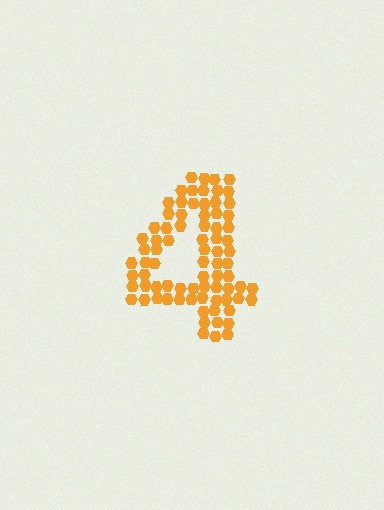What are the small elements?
The small elements are hexagons.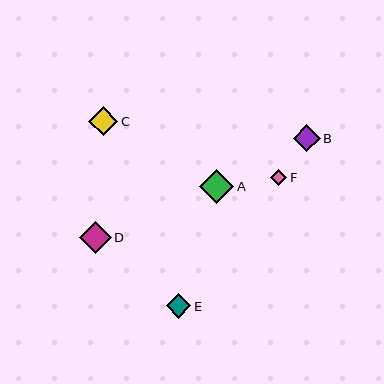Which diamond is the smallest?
Diamond F is the smallest with a size of approximately 17 pixels.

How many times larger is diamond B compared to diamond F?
Diamond B is approximately 1.6 times the size of diamond F.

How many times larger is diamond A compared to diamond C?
Diamond A is approximately 1.2 times the size of diamond C.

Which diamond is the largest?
Diamond A is the largest with a size of approximately 34 pixels.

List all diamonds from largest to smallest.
From largest to smallest: A, D, C, B, E, F.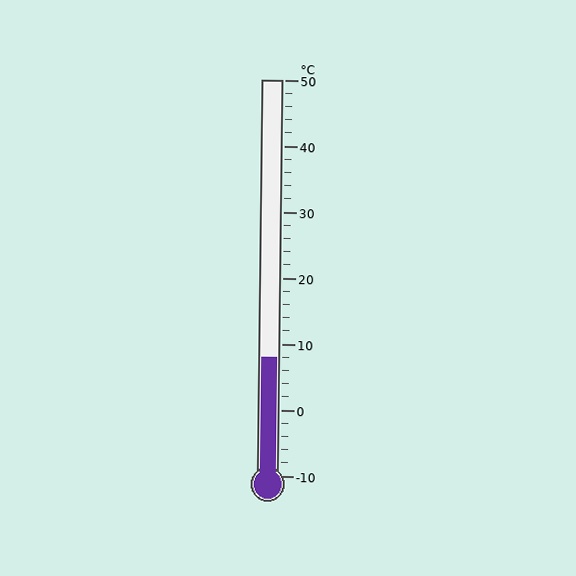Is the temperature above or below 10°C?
The temperature is below 10°C.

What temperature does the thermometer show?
The thermometer shows approximately 8°C.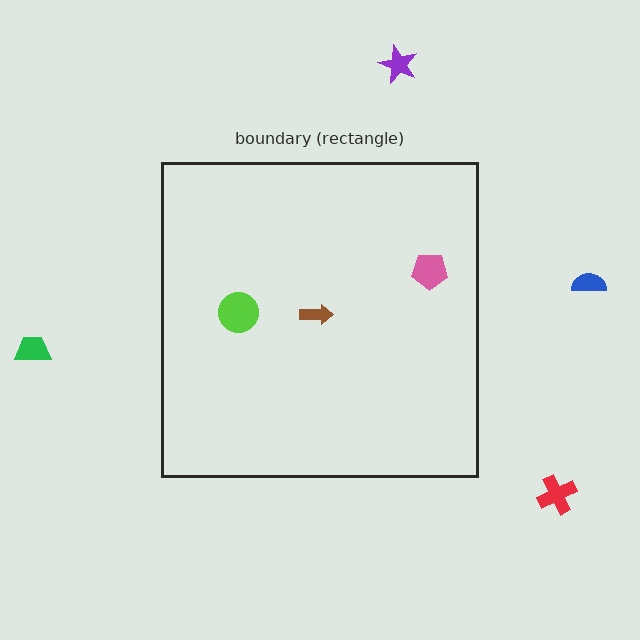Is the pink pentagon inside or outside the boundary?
Inside.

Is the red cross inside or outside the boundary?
Outside.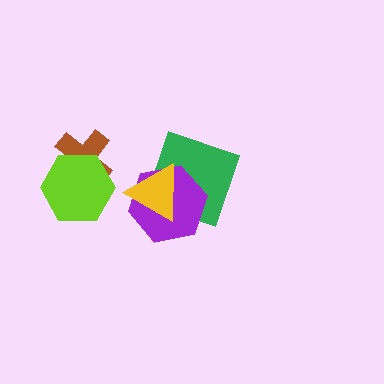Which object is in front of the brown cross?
The lime hexagon is in front of the brown cross.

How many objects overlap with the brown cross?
1 object overlaps with the brown cross.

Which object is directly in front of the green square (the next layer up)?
The purple hexagon is directly in front of the green square.